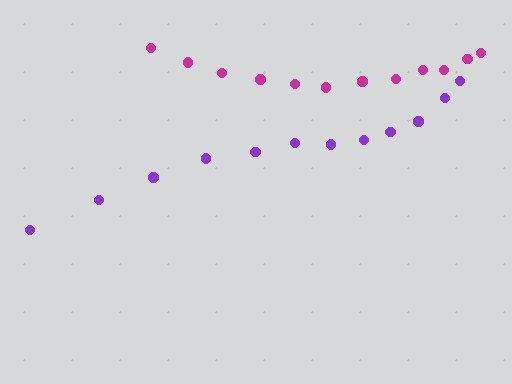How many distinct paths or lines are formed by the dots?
There are 2 distinct paths.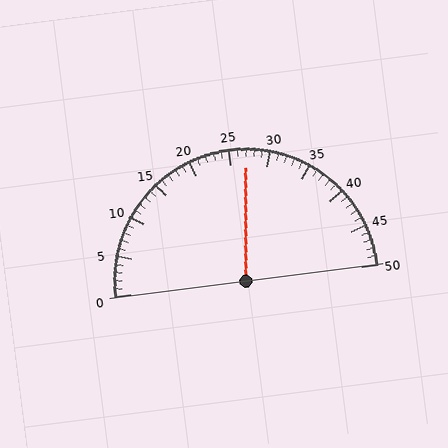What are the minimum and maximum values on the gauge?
The gauge ranges from 0 to 50.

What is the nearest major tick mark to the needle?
The nearest major tick mark is 25.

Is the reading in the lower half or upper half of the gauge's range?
The reading is in the upper half of the range (0 to 50).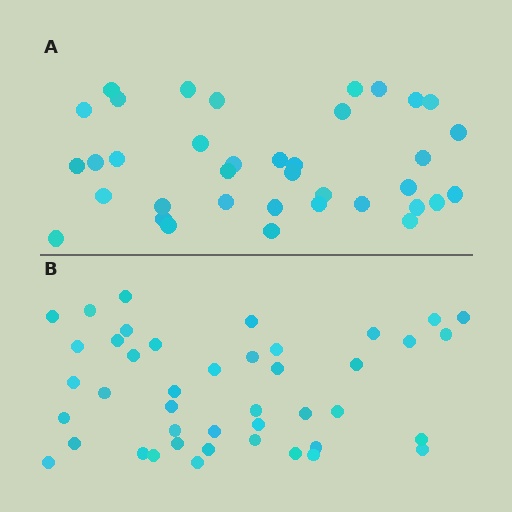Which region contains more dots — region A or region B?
Region B (the bottom region) has more dots.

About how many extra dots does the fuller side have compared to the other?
Region B has about 6 more dots than region A.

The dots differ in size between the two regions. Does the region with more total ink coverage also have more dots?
No. Region A has more total ink coverage because its dots are larger, but region B actually contains more individual dots. Total area can be misleading — the number of items is what matters here.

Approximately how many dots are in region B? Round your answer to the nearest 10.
About 40 dots. (The exact count is 43, which rounds to 40.)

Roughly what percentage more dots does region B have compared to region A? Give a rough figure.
About 15% more.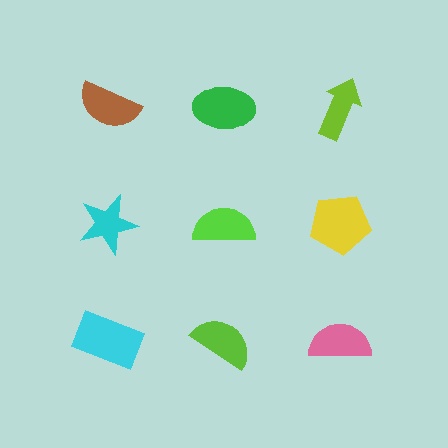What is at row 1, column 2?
A green ellipse.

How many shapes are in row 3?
3 shapes.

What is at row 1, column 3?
A lime arrow.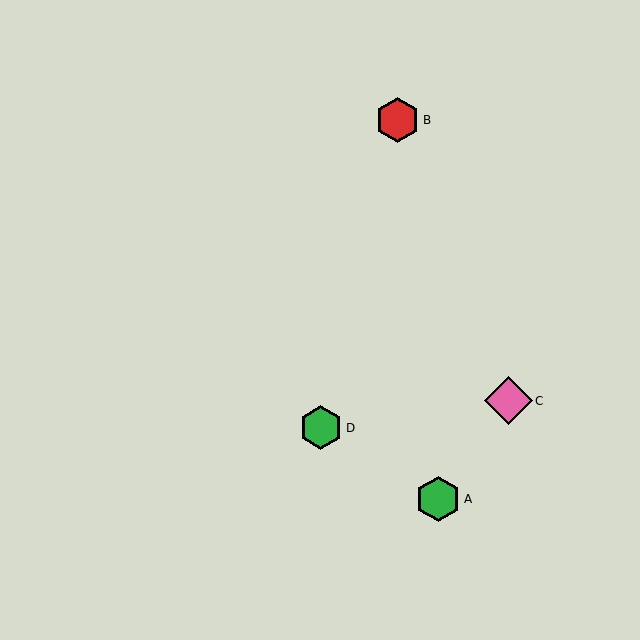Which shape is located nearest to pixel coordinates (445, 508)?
The green hexagon (labeled A) at (438, 499) is nearest to that location.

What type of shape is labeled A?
Shape A is a green hexagon.